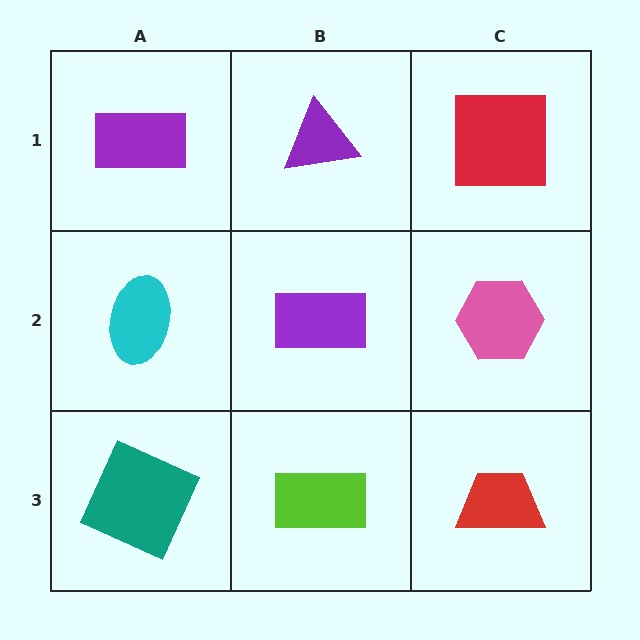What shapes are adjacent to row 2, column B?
A purple triangle (row 1, column B), a lime rectangle (row 3, column B), a cyan ellipse (row 2, column A), a pink hexagon (row 2, column C).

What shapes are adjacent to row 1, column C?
A pink hexagon (row 2, column C), a purple triangle (row 1, column B).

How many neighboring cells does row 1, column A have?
2.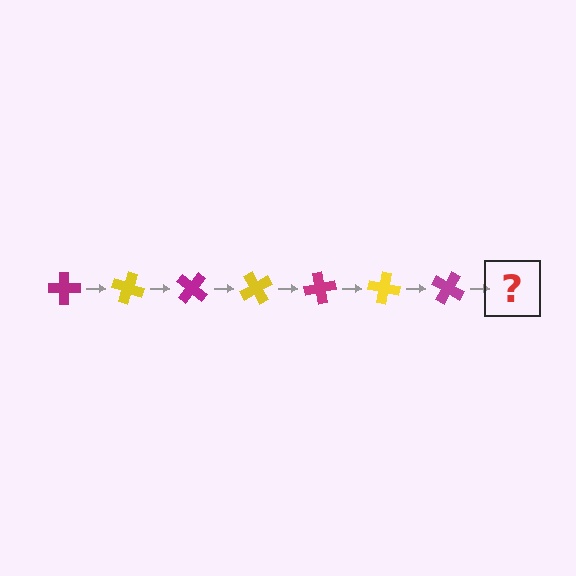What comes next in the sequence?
The next element should be a yellow cross, rotated 140 degrees from the start.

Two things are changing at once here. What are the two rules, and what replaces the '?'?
The two rules are that it rotates 20 degrees each step and the color cycles through magenta and yellow. The '?' should be a yellow cross, rotated 140 degrees from the start.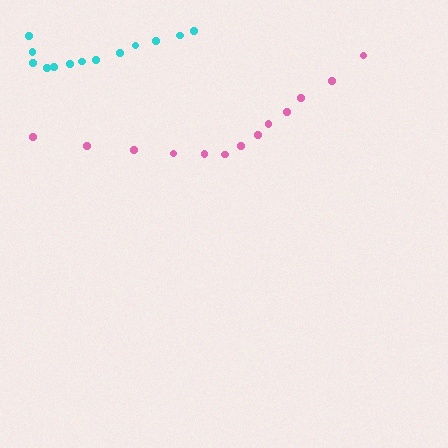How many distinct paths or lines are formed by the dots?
There are 2 distinct paths.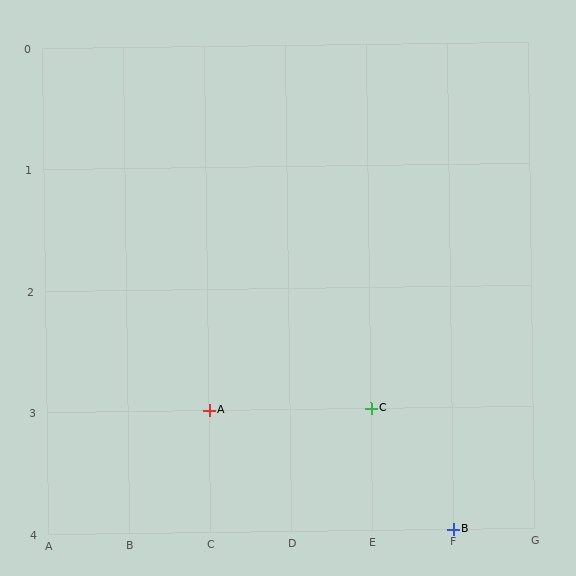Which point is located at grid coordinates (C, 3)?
Point A is at (C, 3).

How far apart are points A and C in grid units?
Points A and C are 2 columns apart.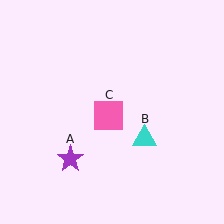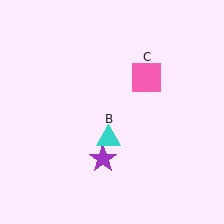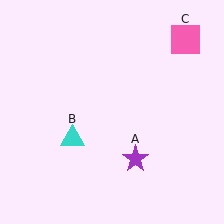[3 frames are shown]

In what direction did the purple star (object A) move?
The purple star (object A) moved right.